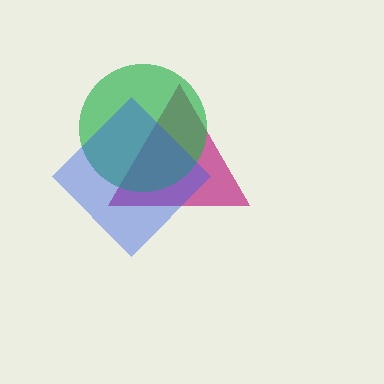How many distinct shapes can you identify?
There are 3 distinct shapes: a magenta triangle, a green circle, a blue diamond.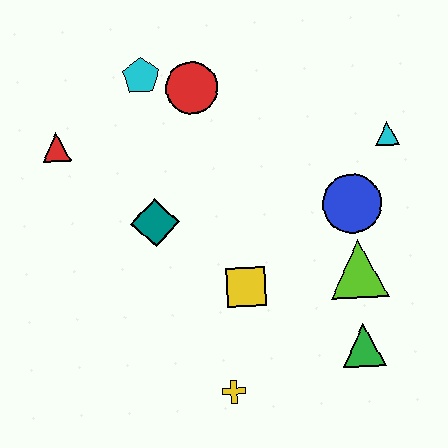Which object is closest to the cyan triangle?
The blue circle is closest to the cyan triangle.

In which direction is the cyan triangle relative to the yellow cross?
The cyan triangle is above the yellow cross.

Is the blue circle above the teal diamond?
Yes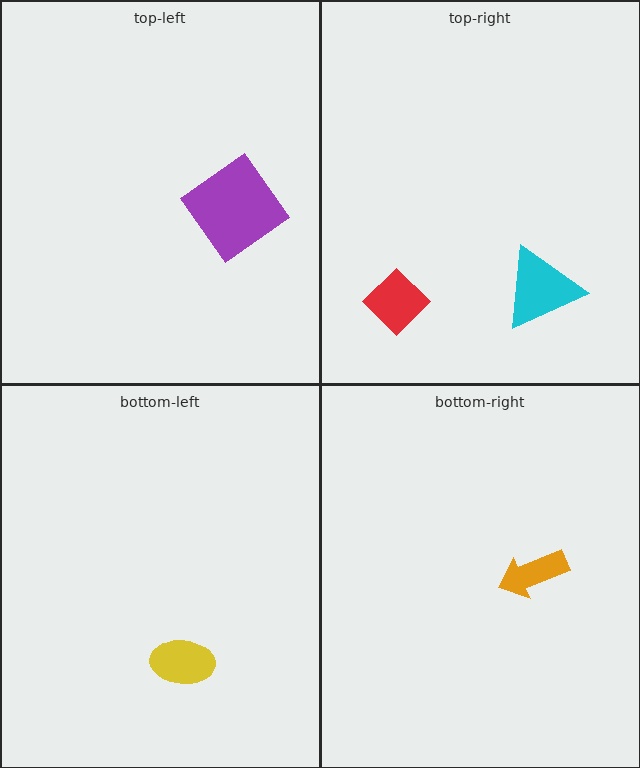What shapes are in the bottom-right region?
The orange arrow.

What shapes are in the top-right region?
The red diamond, the cyan triangle.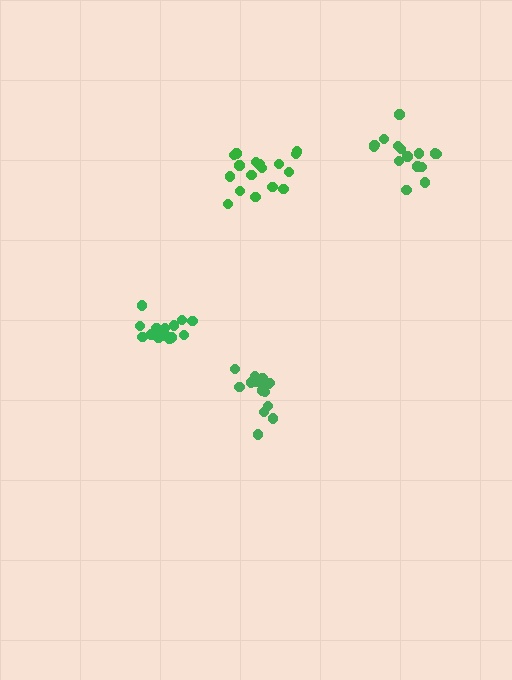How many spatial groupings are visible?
There are 4 spatial groupings.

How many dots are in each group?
Group 1: 18 dots, Group 2: 16 dots, Group 3: 17 dots, Group 4: 15 dots (66 total).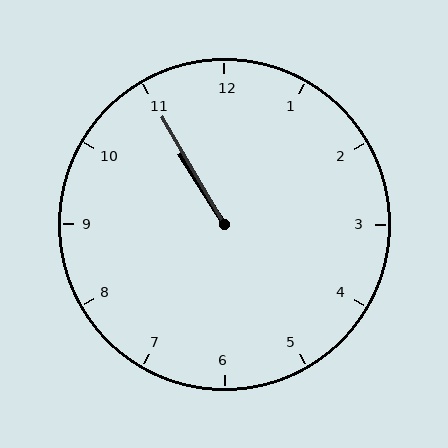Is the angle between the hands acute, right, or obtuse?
It is acute.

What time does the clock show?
10:55.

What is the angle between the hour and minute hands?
Approximately 2 degrees.